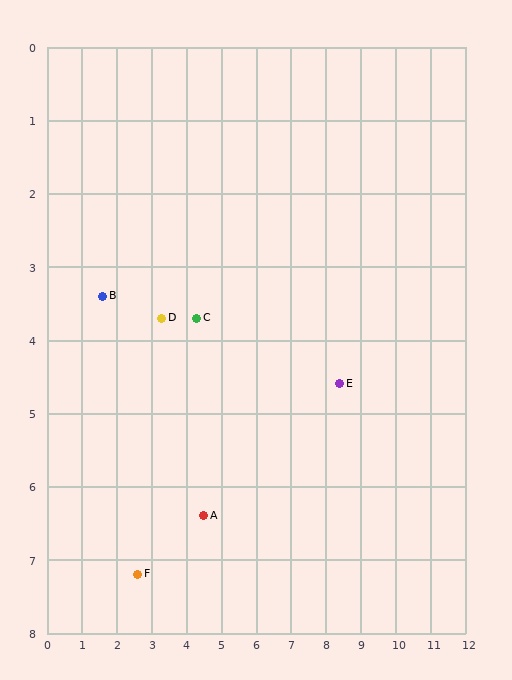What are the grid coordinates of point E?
Point E is at approximately (8.4, 4.6).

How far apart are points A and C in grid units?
Points A and C are about 2.7 grid units apart.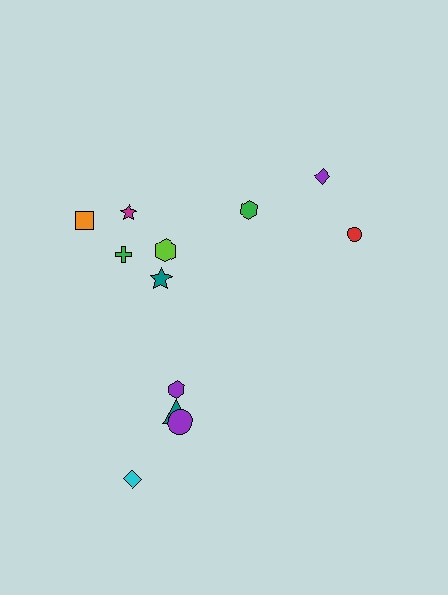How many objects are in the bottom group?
There are 4 objects.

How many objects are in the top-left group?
There are 5 objects.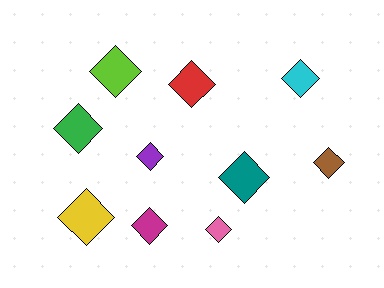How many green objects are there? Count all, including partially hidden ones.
There is 1 green object.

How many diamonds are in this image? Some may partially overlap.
There are 10 diamonds.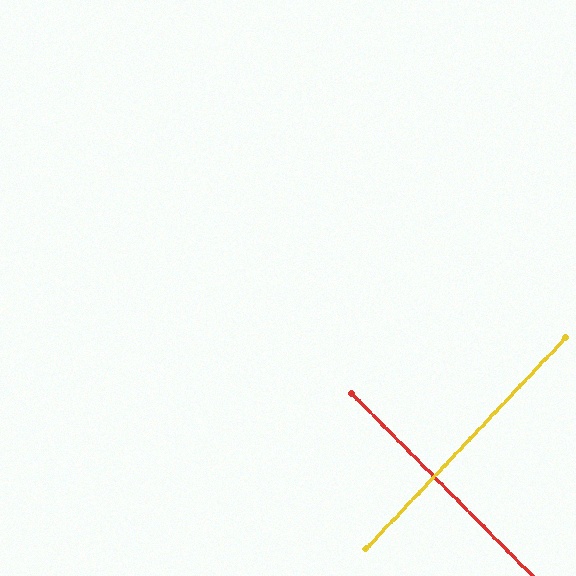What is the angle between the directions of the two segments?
Approximately 88 degrees.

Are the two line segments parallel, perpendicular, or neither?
Perpendicular — they meet at approximately 88°.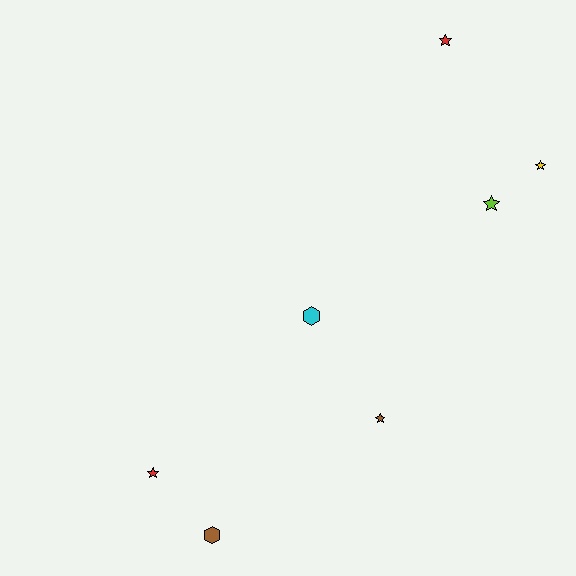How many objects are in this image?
There are 7 objects.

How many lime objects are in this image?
There is 1 lime object.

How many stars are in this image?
There are 5 stars.